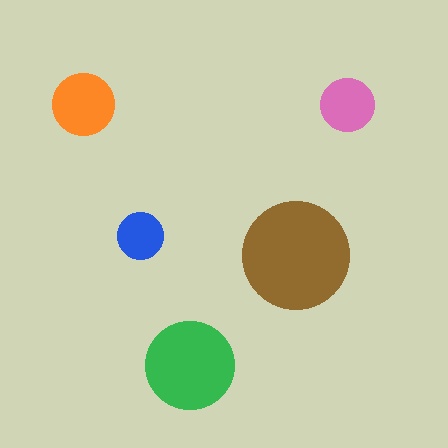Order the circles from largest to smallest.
the brown one, the green one, the orange one, the pink one, the blue one.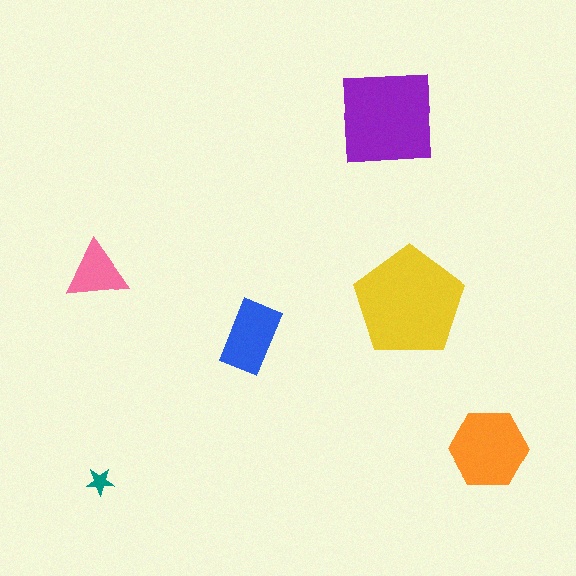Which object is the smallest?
The teal star.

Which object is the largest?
The yellow pentagon.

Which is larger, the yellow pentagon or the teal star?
The yellow pentagon.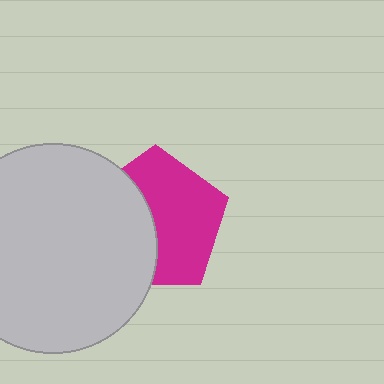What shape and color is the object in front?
The object in front is a light gray circle.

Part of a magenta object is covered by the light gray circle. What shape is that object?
It is a pentagon.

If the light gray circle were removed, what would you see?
You would see the complete magenta pentagon.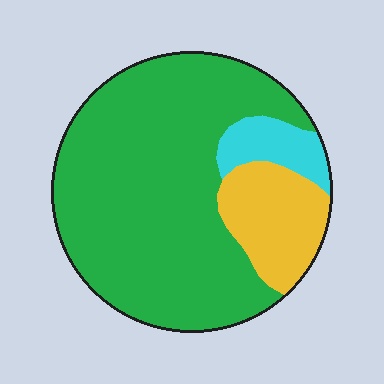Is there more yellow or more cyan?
Yellow.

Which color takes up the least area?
Cyan, at roughly 10%.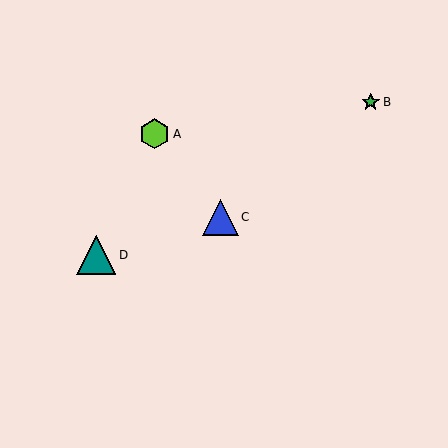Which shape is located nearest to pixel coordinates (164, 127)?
The lime hexagon (labeled A) at (155, 134) is nearest to that location.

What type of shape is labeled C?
Shape C is a blue triangle.